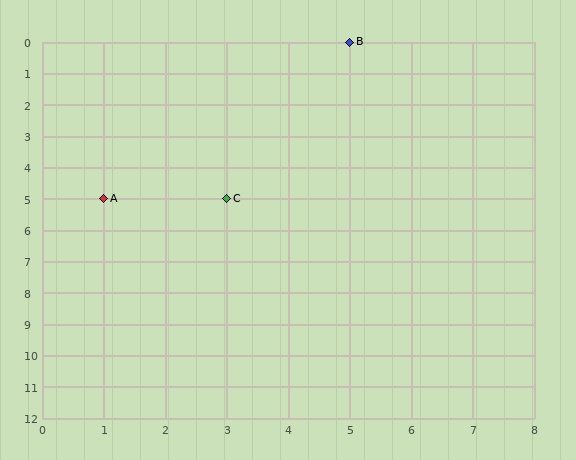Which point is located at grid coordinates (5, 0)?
Point B is at (5, 0).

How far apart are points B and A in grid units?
Points B and A are 4 columns and 5 rows apart (about 6.4 grid units diagonally).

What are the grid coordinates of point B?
Point B is at grid coordinates (5, 0).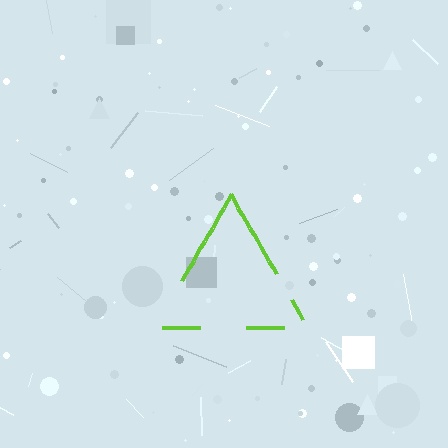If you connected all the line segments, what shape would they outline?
They would outline a triangle.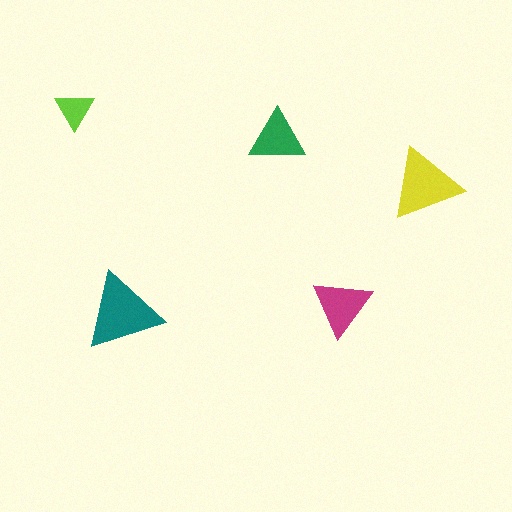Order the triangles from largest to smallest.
the teal one, the yellow one, the magenta one, the green one, the lime one.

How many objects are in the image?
There are 5 objects in the image.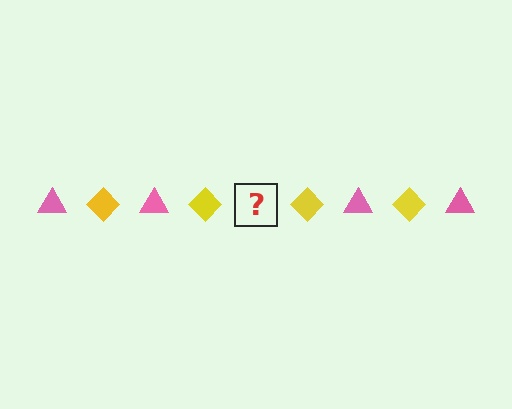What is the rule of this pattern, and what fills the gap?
The rule is that the pattern alternates between pink triangle and yellow diamond. The gap should be filled with a pink triangle.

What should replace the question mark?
The question mark should be replaced with a pink triangle.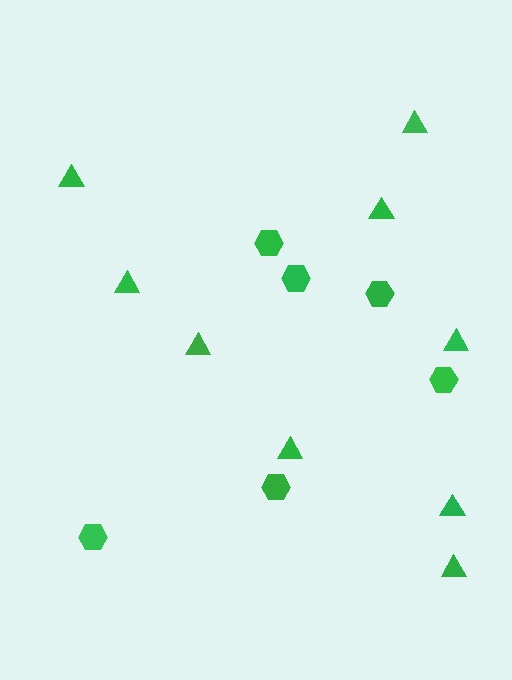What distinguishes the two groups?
There are 2 groups: one group of triangles (9) and one group of hexagons (6).